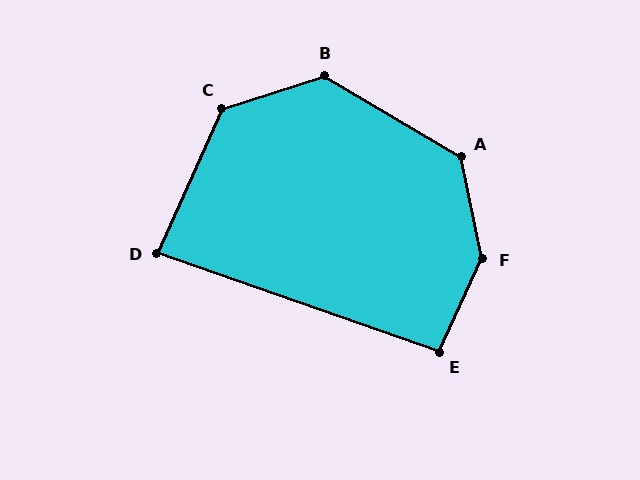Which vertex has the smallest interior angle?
D, at approximately 85 degrees.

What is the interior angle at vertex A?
Approximately 132 degrees (obtuse).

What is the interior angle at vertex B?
Approximately 132 degrees (obtuse).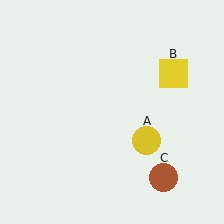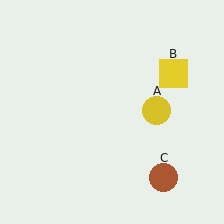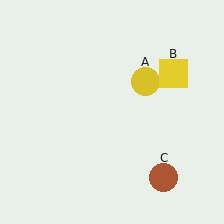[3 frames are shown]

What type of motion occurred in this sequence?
The yellow circle (object A) rotated counterclockwise around the center of the scene.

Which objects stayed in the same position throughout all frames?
Yellow square (object B) and brown circle (object C) remained stationary.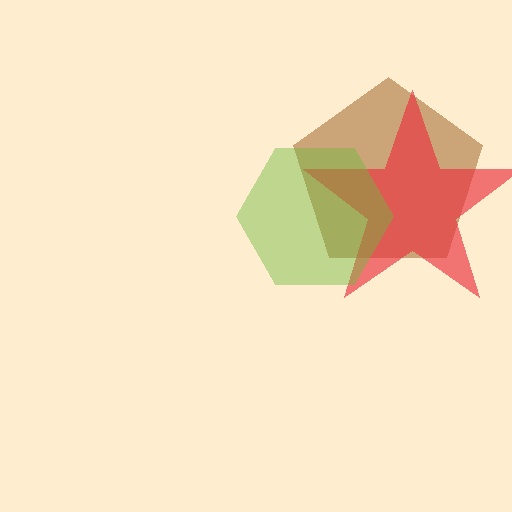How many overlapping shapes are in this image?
There are 3 overlapping shapes in the image.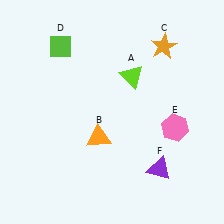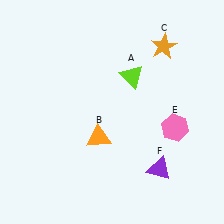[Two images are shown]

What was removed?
The lime diamond (D) was removed in Image 2.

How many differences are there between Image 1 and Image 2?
There is 1 difference between the two images.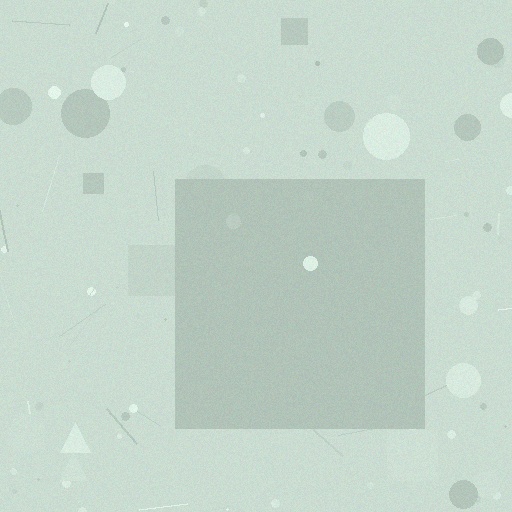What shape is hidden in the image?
A square is hidden in the image.